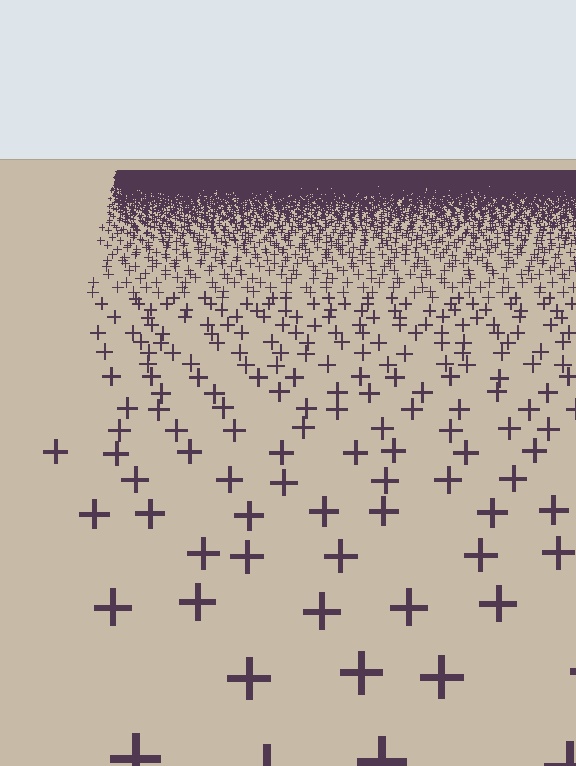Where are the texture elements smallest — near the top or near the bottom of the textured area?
Near the top.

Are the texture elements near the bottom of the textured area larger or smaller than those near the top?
Larger. Near the bottom, elements are closer to the viewer and appear at a bigger on-screen size.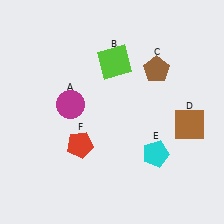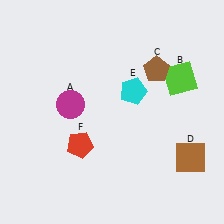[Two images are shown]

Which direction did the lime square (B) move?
The lime square (B) moved right.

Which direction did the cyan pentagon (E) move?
The cyan pentagon (E) moved up.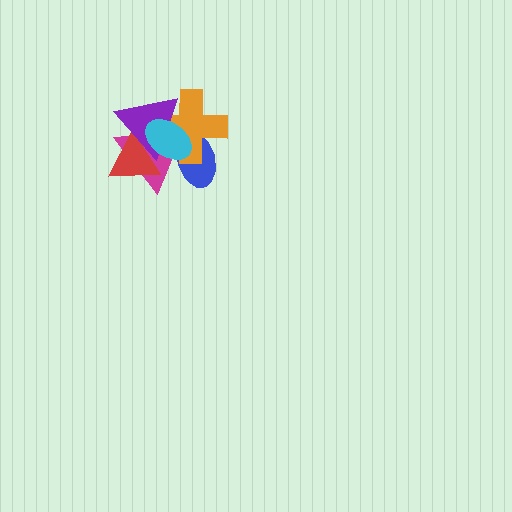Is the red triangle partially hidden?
Yes, it is partially covered by another shape.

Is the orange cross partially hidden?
Yes, it is partially covered by another shape.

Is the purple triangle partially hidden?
Yes, it is partially covered by another shape.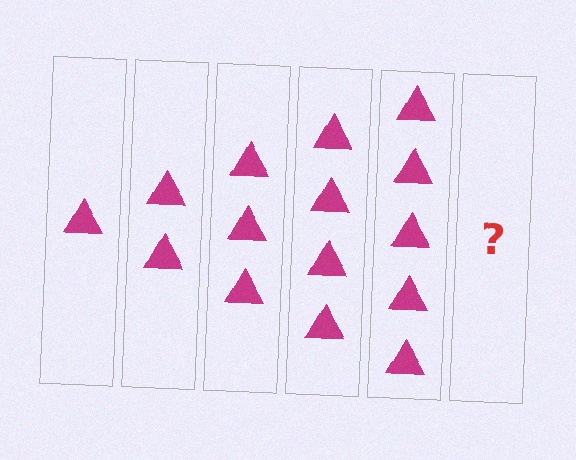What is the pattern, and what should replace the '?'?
The pattern is that each step adds one more triangle. The '?' should be 6 triangles.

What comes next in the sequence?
The next element should be 6 triangles.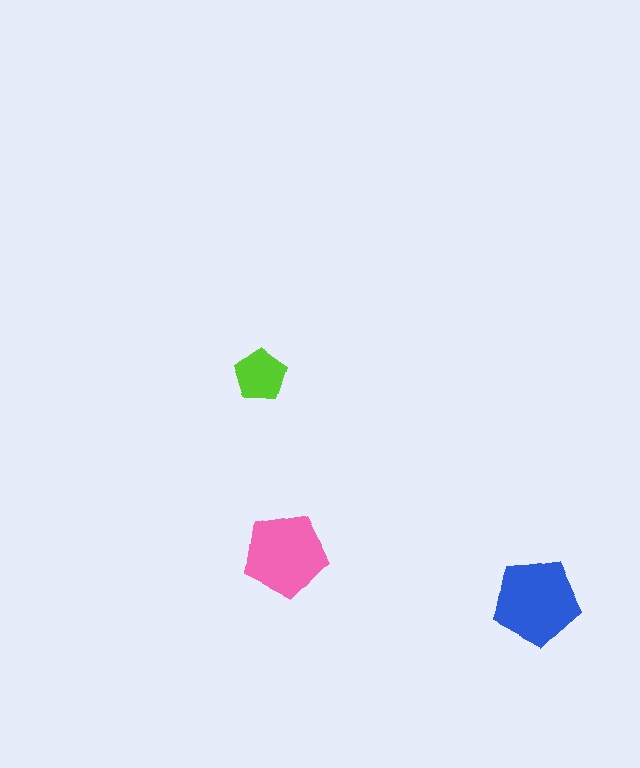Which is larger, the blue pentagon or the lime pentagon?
The blue one.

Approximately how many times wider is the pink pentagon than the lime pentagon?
About 1.5 times wider.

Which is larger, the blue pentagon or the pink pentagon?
The blue one.